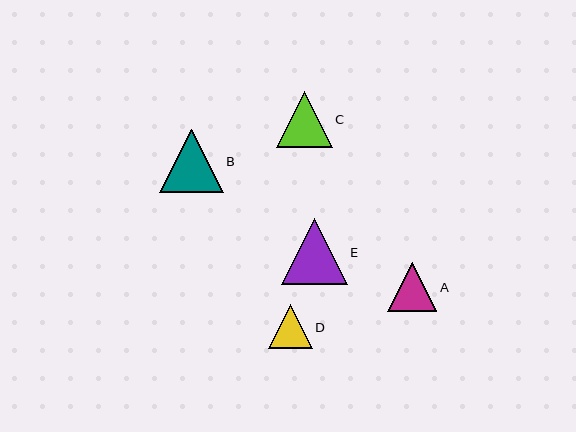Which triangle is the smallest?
Triangle D is the smallest with a size of approximately 44 pixels.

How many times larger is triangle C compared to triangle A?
Triangle C is approximately 1.1 times the size of triangle A.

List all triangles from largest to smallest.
From largest to smallest: E, B, C, A, D.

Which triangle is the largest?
Triangle E is the largest with a size of approximately 66 pixels.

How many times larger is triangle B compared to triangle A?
Triangle B is approximately 1.3 times the size of triangle A.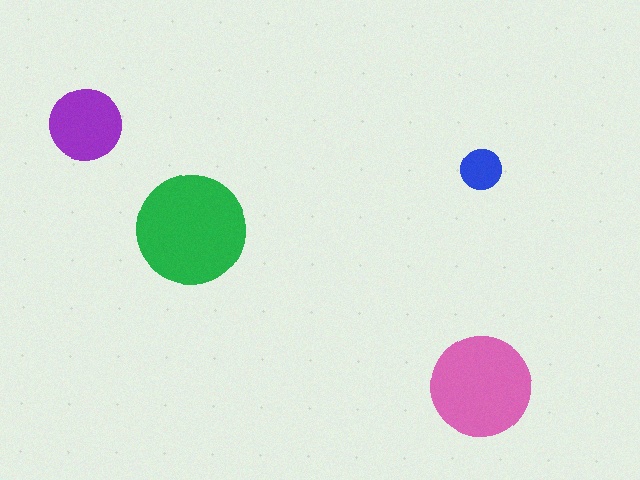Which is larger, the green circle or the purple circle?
The green one.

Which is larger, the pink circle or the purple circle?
The pink one.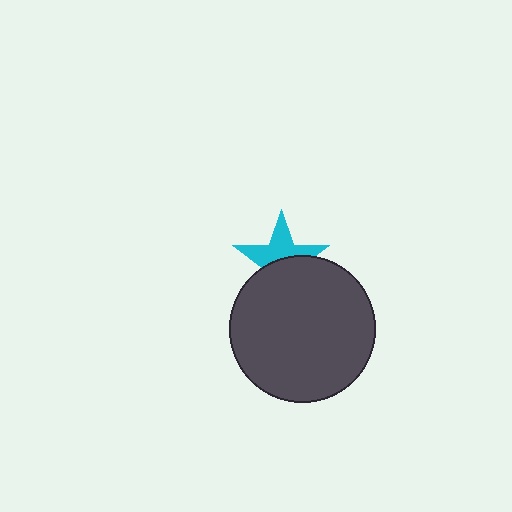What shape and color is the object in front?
The object in front is a dark gray circle.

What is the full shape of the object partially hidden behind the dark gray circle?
The partially hidden object is a cyan star.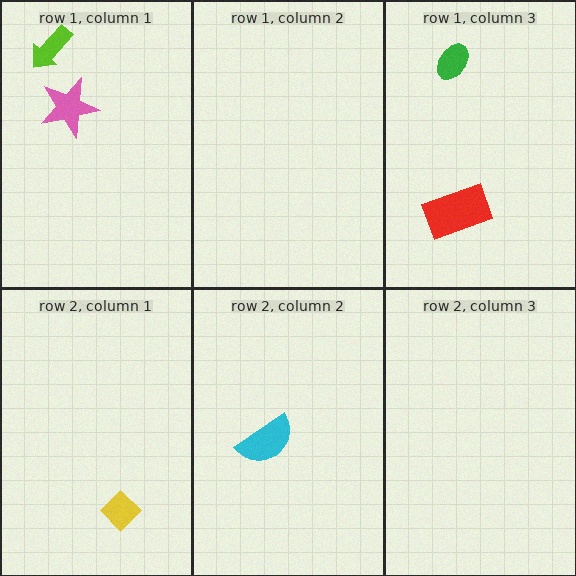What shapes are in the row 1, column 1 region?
The pink star, the lime arrow.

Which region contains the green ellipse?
The row 1, column 3 region.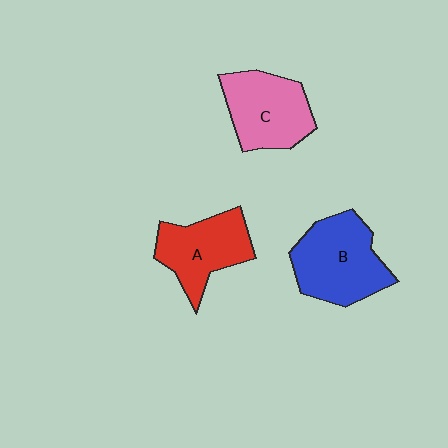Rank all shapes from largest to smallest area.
From largest to smallest: B (blue), C (pink), A (red).